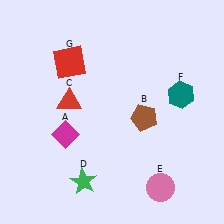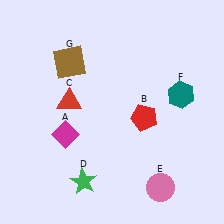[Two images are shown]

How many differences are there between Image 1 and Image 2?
There are 2 differences between the two images.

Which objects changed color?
B changed from brown to red. G changed from red to brown.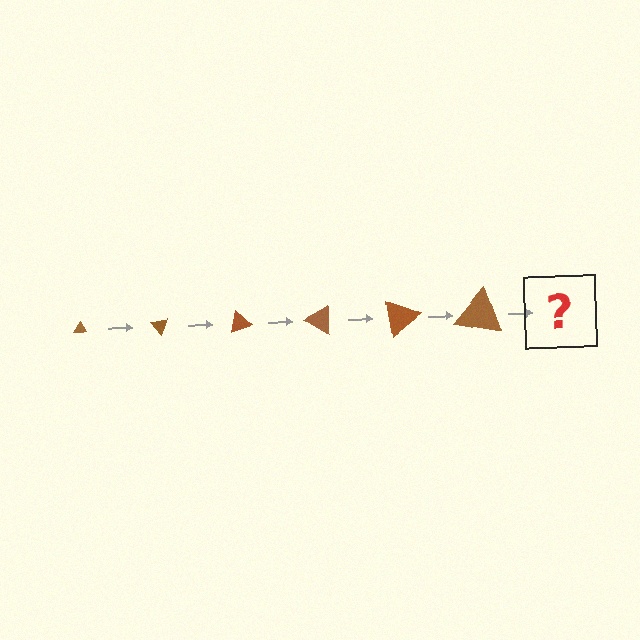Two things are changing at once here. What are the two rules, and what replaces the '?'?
The two rules are that the triangle grows larger each step and it rotates 50 degrees each step. The '?' should be a triangle, larger than the previous one and rotated 300 degrees from the start.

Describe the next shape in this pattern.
It should be a triangle, larger than the previous one and rotated 300 degrees from the start.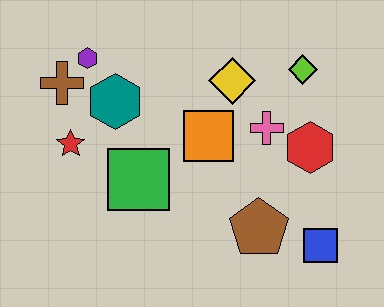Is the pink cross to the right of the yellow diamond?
Yes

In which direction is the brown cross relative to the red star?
The brown cross is above the red star.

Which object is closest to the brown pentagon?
The blue square is closest to the brown pentagon.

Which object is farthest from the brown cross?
The blue square is farthest from the brown cross.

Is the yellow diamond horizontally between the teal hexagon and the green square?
No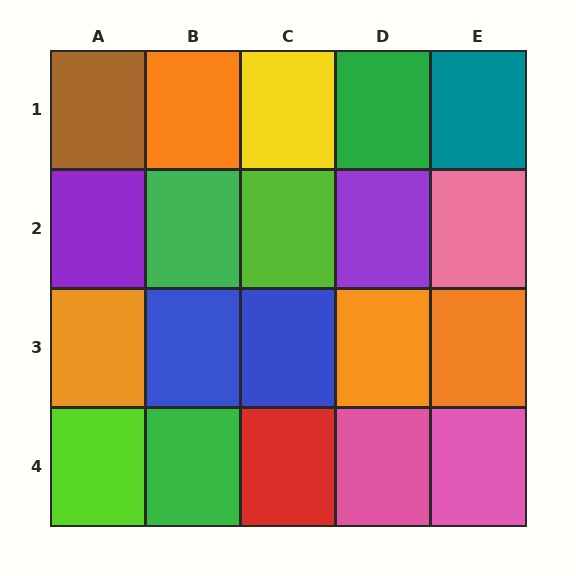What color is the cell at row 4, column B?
Green.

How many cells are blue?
2 cells are blue.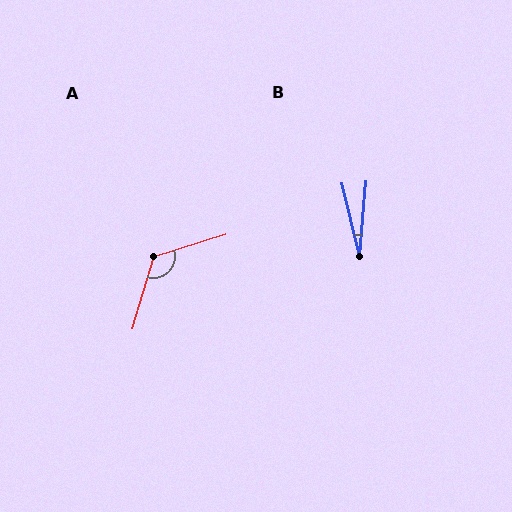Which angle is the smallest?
B, at approximately 18 degrees.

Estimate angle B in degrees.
Approximately 18 degrees.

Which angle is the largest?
A, at approximately 124 degrees.